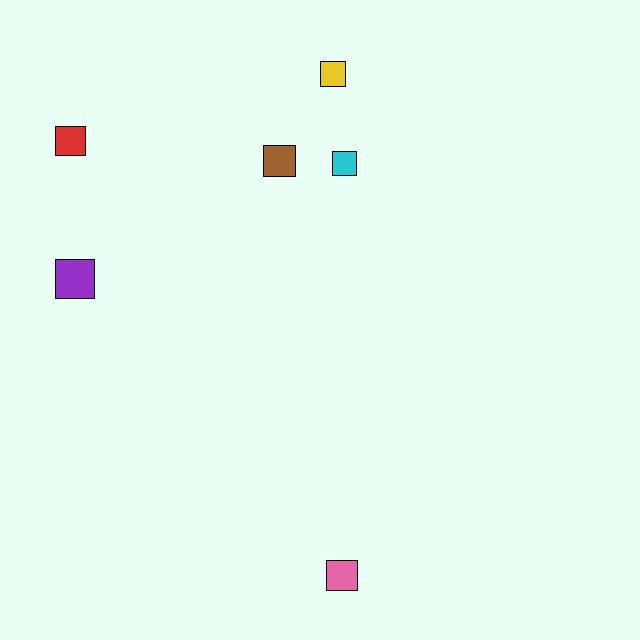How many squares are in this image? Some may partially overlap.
There are 6 squares.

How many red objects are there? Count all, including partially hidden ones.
There is 1 red object.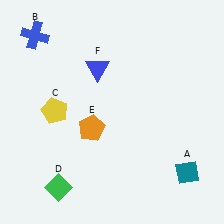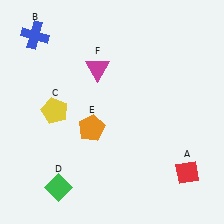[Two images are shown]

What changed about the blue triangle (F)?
In Image 1, F is blue. In Image 2, it changed to magenta.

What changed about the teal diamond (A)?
In Image 1, A is teal. In Image 2, it changed to red.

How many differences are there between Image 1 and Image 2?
There are 2 differences between the two images.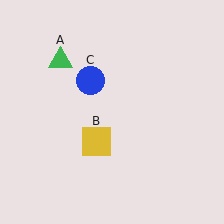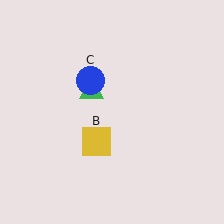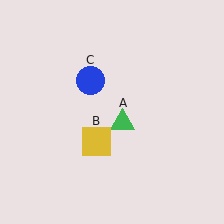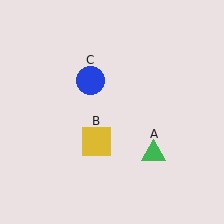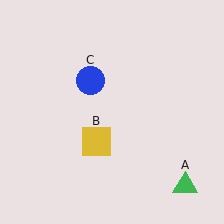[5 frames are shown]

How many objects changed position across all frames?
1 object changed position: green triangle (object A).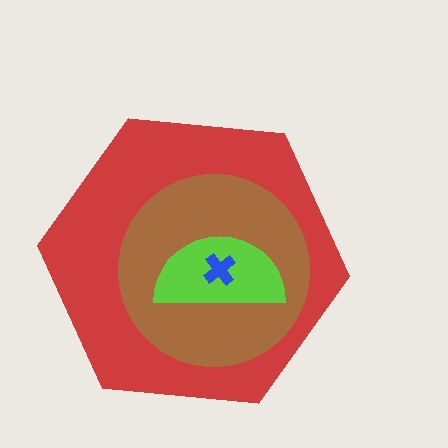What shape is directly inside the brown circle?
The lime semicircle.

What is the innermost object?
The blue cross.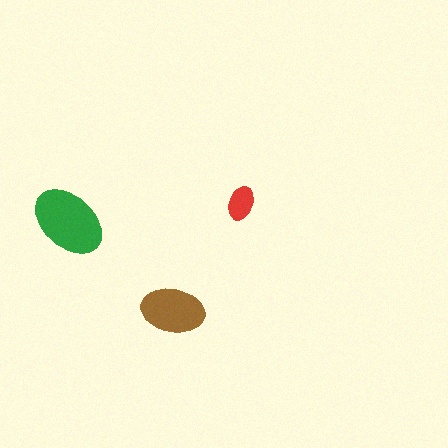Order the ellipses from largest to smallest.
the green one, the brown one, the red one.